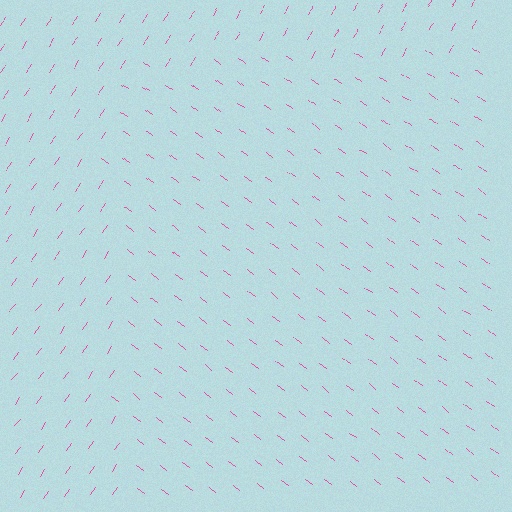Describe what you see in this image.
The image is filled with small pink line segments. A rectangle region in the image has lines oriented differently from the surrounding lines, creating a visible texture boundary.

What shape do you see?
I see a rectangle.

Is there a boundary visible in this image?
Yes, there is a texture boundary formed by a change in line orientation.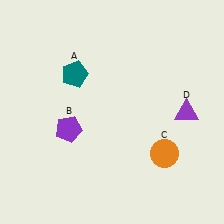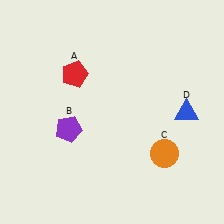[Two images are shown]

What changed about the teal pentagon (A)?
In Image 1, A is teal. In Image 2, it changed to red.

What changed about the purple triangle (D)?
In Image 1, D is purple. In Image 2, it changed to blue.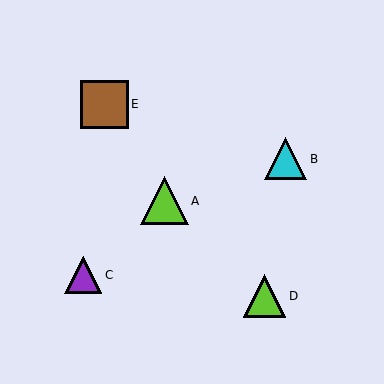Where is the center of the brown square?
The center of the brown square is at (104, 104).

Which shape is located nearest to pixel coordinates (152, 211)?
The lime triangle (labeled A) at (164, 201) is nearest to that location.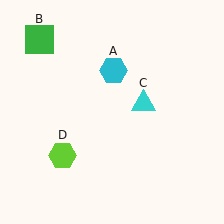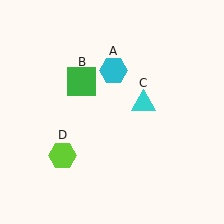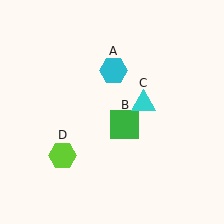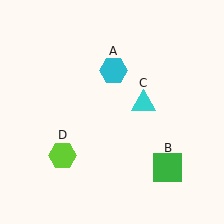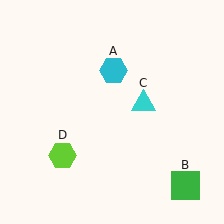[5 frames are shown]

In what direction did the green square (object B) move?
The green square (object B) moved down and to the right.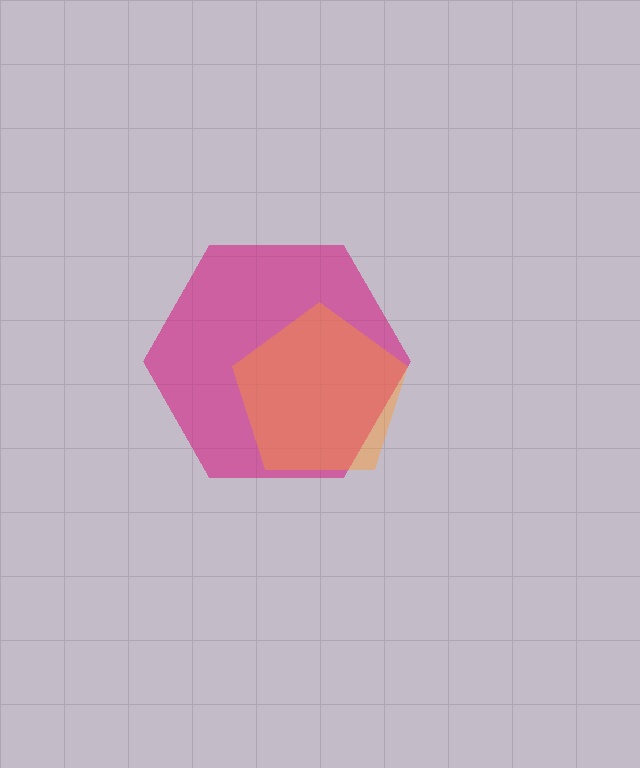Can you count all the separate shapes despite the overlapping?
Yes, there are 2 separate shapes.